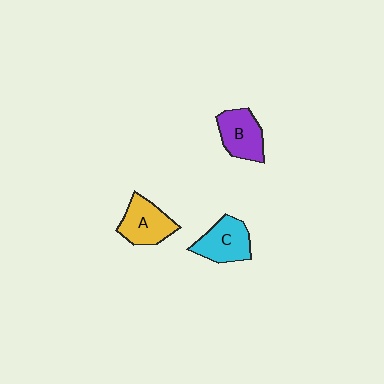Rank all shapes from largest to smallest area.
From largest to smallest: A (yellow), C (cyan), B (purple).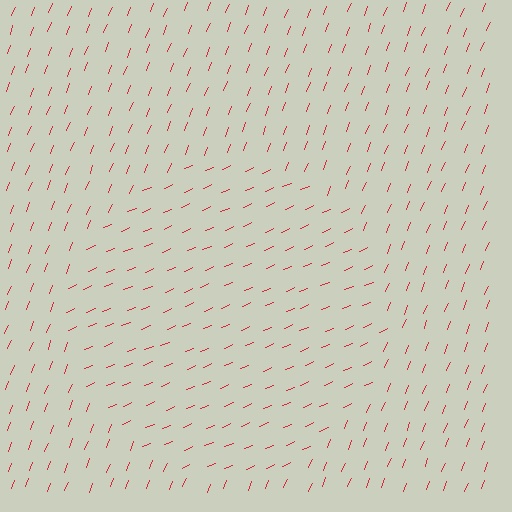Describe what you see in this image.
The image is filled with small red line segments. A circle region in the image has lines oriented differently from the surrounding lines, creating a visible texture boundary.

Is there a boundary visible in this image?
Yes, there is a texture boundary formed by a change in line orientation.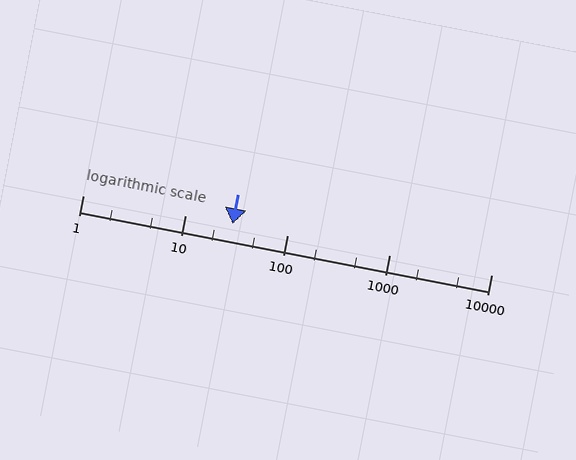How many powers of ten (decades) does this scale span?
The scale spans 4 decades, from 1 to 10000.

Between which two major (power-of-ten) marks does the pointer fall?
The pointer is between 10 and 100.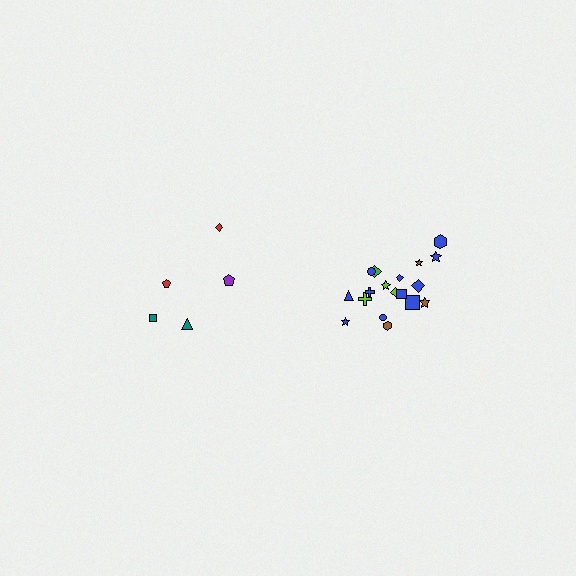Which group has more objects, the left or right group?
The right group.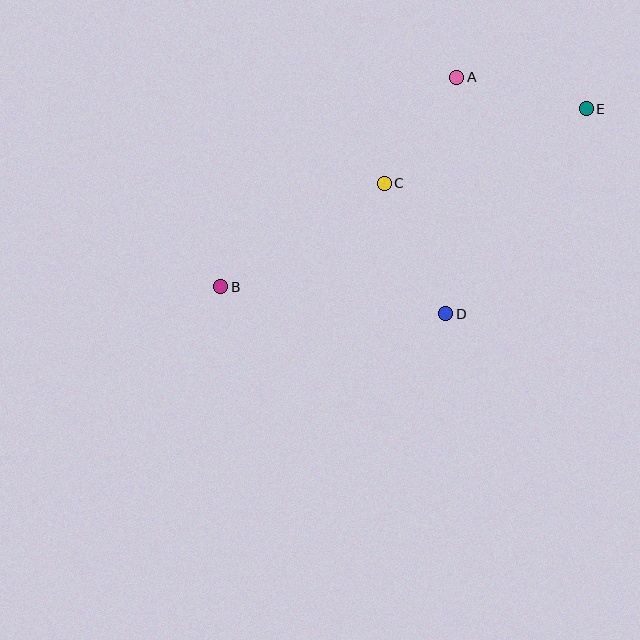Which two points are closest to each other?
Points A and C are closest to each other.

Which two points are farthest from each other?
Points B and E are farthest from each other.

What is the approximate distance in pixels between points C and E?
The distance between C and E is approximately 215 pixels.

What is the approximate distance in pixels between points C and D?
The distance between C and D is approximately 144 pixels.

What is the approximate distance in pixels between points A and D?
The distance between A and D is approximately 237 pixels.